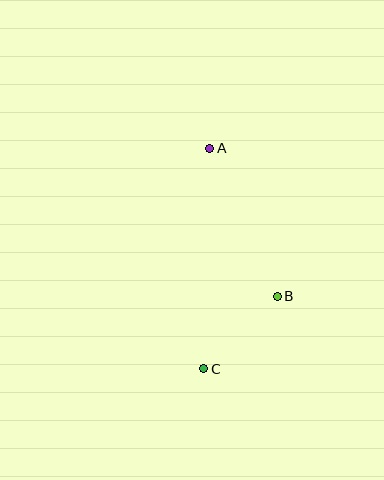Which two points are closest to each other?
Points B and C are closest to each other.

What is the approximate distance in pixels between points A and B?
The distance between A and B is approximately 163 pixels.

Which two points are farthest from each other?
Points A and C are farthest from each other.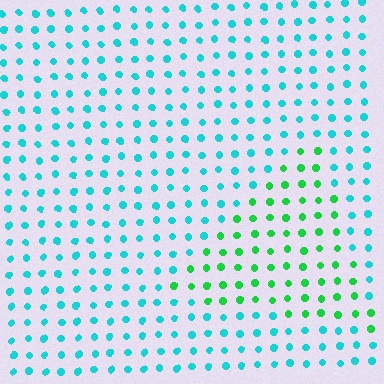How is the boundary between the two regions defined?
The boundary is defined purely by a slight shift in hue (about 48 degrees). Spacing, size, and orientation are identical on both sides.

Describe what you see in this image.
The image is filled with small cyan elements in a uniform arrangement. A triangle-shaped region is visible where the elements are tinted to a slightly different hue, forming a subtle color boundary.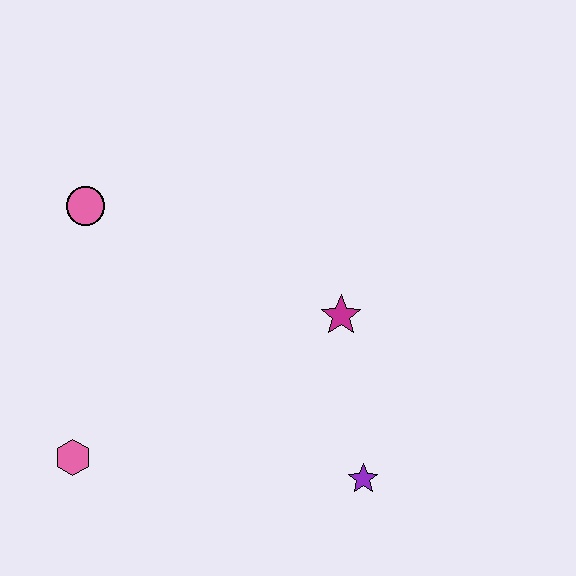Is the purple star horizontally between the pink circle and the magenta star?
No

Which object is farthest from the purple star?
The pink circle is farthest from the purple star.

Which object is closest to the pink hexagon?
The pink circle is closest to the pink hexagon.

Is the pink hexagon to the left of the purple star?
Yes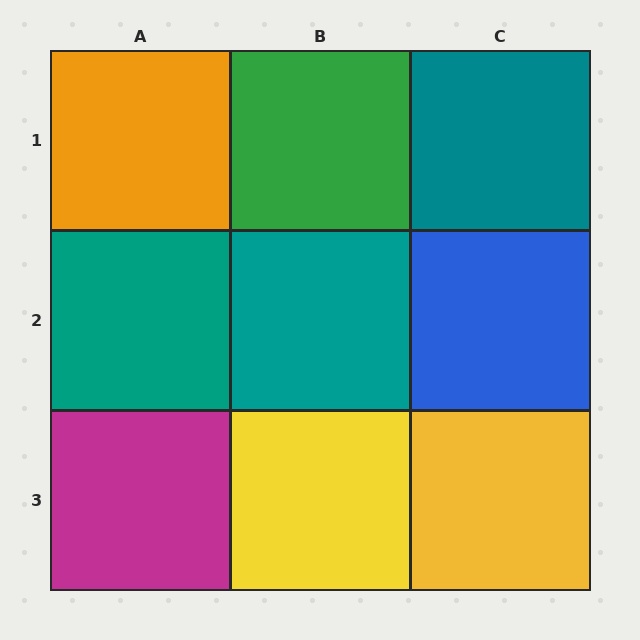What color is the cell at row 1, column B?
Green.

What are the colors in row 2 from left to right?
Teal, teal, blue.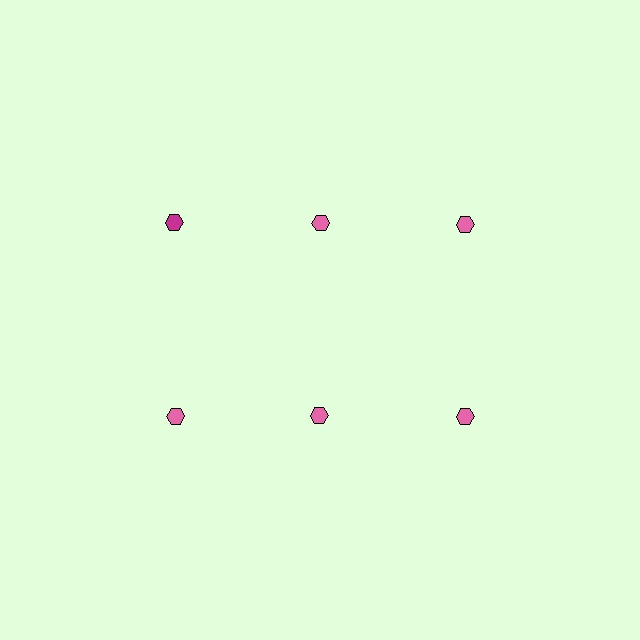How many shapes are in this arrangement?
There are 6 shapes arranged in a grid pattern.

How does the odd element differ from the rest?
It has a different color: magenta instead of pink.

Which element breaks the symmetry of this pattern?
The magenta hexagon in the top row, leftmost column breaks the symmetry. All other shapes are pink hexagons.